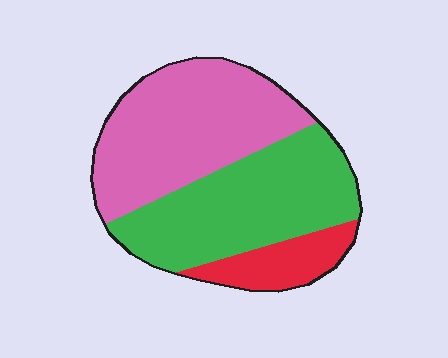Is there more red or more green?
Green.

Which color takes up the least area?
Red, at roughly 15%.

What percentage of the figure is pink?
Pink covers about 45% of the figure.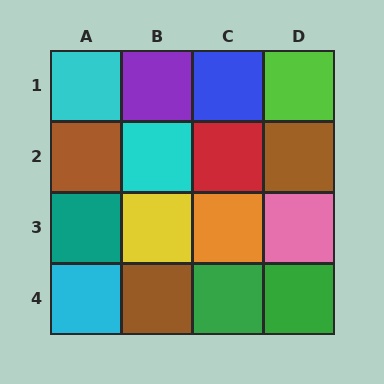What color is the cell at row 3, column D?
Pink.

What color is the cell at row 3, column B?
Yellow.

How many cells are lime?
1 cell is lime.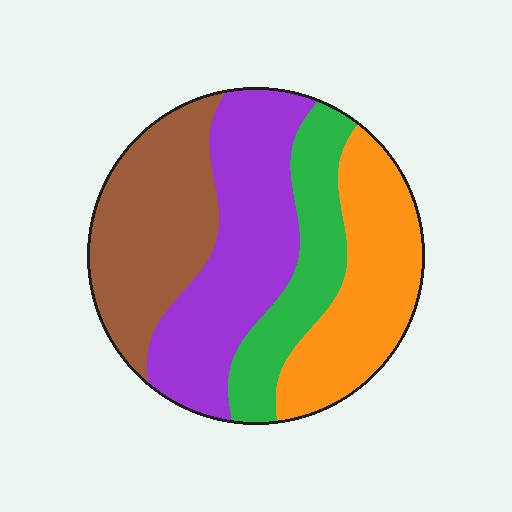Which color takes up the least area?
Green, at roughly 20%.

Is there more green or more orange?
Orange.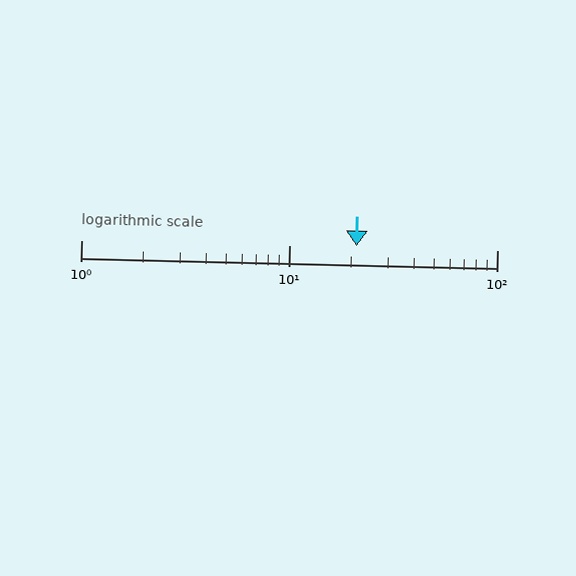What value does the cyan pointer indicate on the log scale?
The pointer indicates approximately 21.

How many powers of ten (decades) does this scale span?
The scale spans 2 decades, from 1 to 100.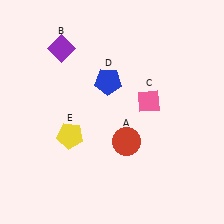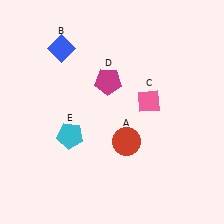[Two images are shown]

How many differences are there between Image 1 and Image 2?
There are 3 differences between the two images.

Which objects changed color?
B changed from purple to blue. D changed from blue to magenta. E changed from yellow to cyan.